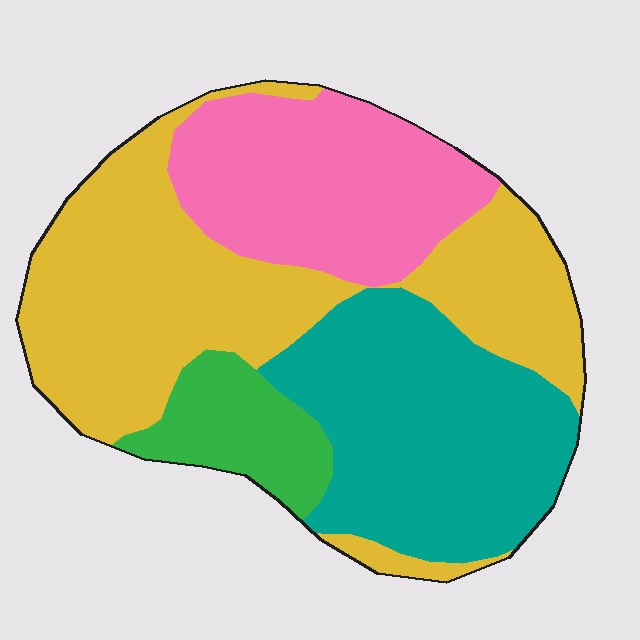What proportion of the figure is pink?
Pink takes up about one quarter (1/4) of the figure.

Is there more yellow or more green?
Yellow.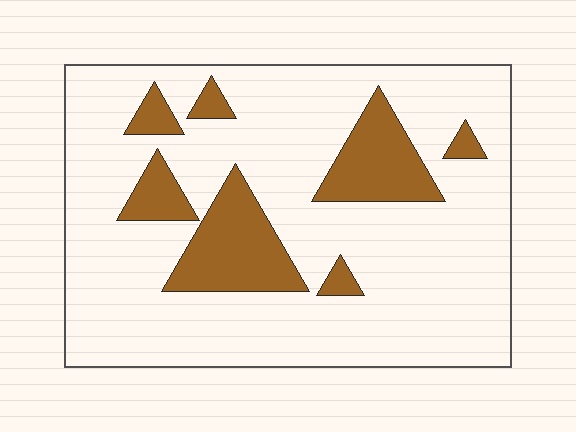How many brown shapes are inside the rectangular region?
7.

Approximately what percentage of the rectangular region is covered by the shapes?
Approximately 20%.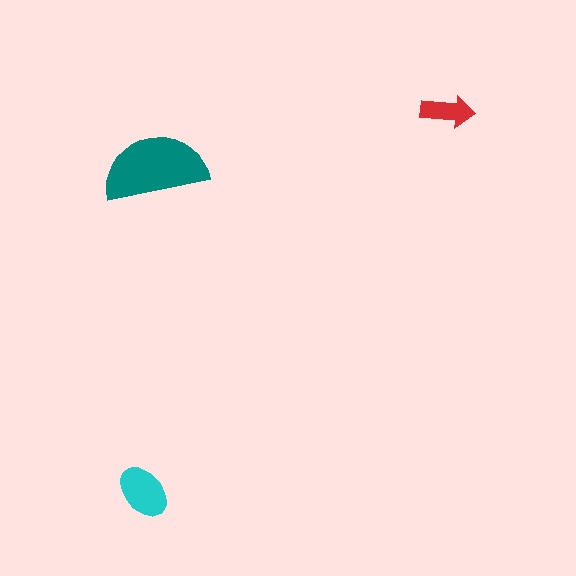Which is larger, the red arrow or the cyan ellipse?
The cyan ellipse.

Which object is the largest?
The teal semicircle.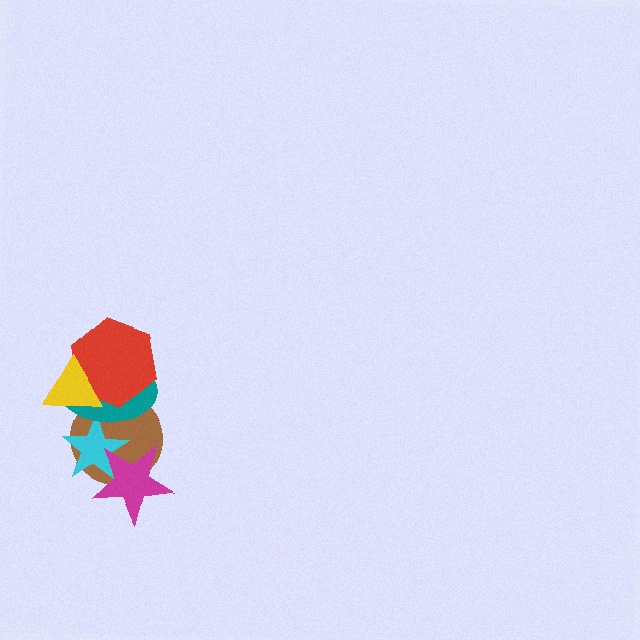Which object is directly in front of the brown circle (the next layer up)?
The cyan star is directly in front of the brown circle.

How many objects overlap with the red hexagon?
3 objects overlap with the red hexagon.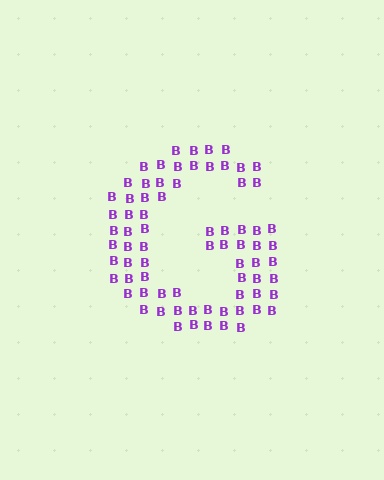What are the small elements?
The small elements are letter B's.